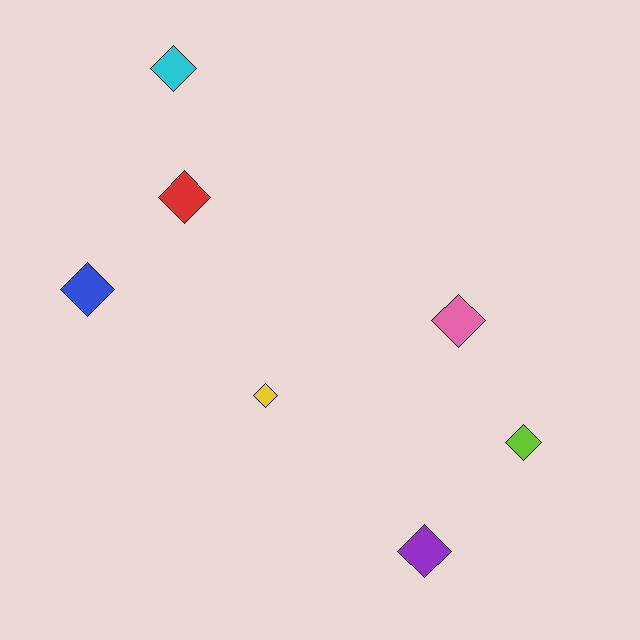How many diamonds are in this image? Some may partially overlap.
There are 7 diamonds.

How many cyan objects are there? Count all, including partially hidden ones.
There is 1 cyan object.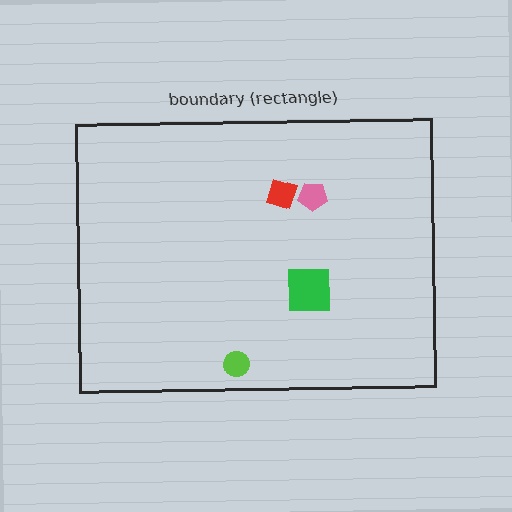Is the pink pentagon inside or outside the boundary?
Inside.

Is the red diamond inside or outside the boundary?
Inside.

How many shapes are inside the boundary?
4 inside, 0 outside.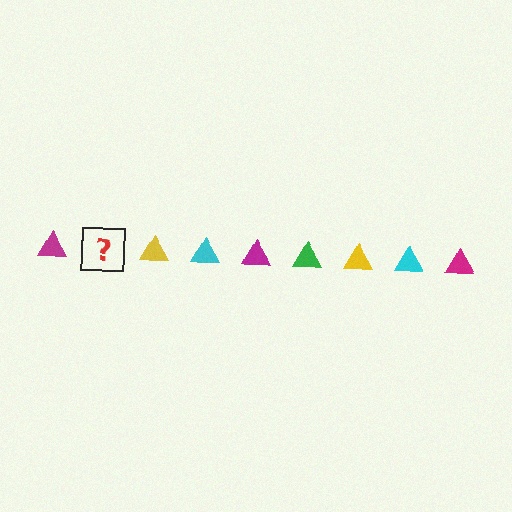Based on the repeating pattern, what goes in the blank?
The blank should be a green triangle.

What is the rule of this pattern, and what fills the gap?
The rule is that the pattern cycles through magenta, green, yellow, cyan triangles. The gap should be filled with a green triangle.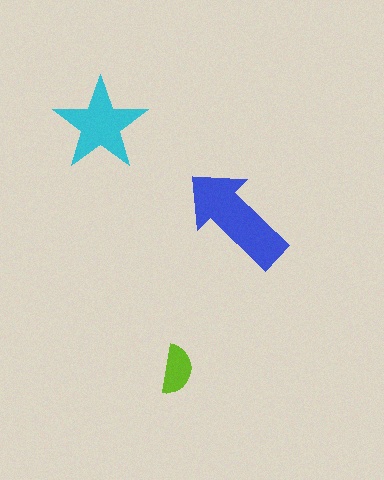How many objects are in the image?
There are 3 objects in the image.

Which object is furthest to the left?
The cyan star is leftmost.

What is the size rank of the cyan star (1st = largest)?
2nd.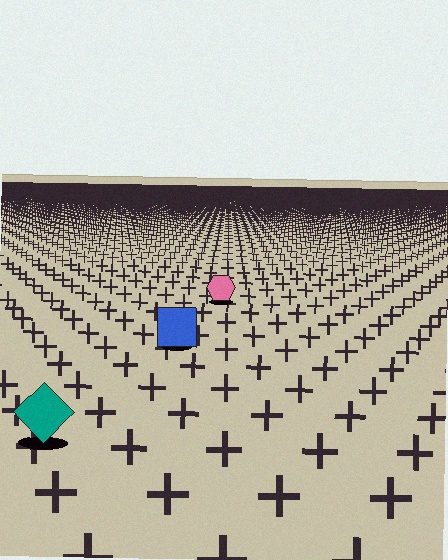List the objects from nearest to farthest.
From nearest to farthest: the teal diamond, the blue square, the pink hexagon.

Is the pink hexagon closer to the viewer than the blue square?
No. The blue square is closer — you can tell from the texture gradient: the ground texture is coarser near it.